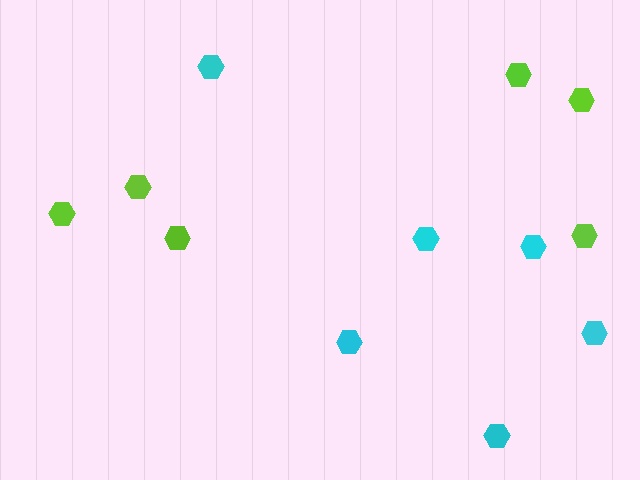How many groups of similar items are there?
There are 2 groups: one group of lime hexagons (6) and one group of cyan hexagons (6).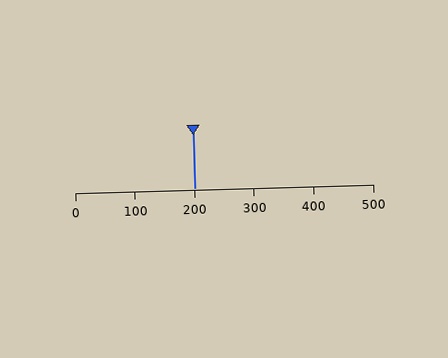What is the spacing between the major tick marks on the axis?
The major ticks are spaced 100 apart.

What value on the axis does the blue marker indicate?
The marker indicates approximately 200.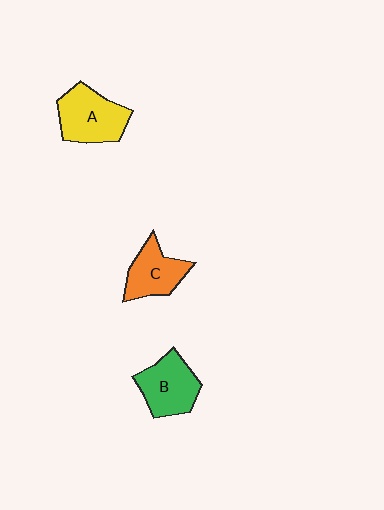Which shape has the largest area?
Shape A (yellow).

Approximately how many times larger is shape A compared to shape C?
Approximately 1.3 times.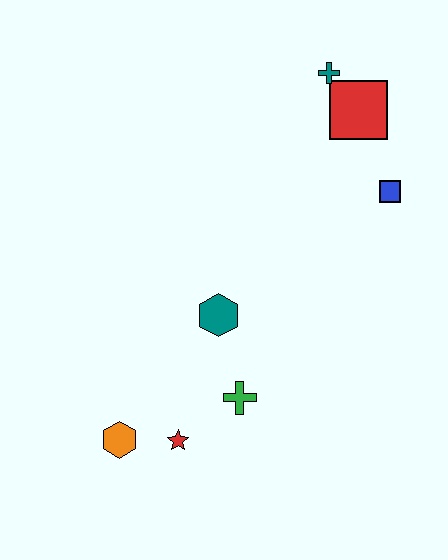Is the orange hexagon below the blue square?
Yes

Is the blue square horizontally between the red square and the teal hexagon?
No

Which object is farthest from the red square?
The orange hexagon is farthest from the red square.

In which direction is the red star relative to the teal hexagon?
The red star is below the teal hexagon.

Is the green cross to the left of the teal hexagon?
No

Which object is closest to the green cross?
The red star is closest to the green cross.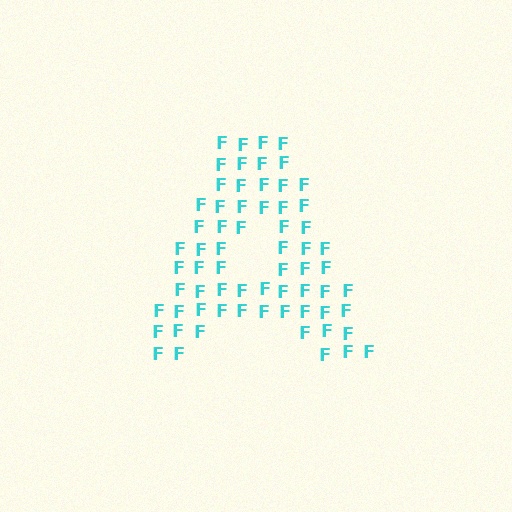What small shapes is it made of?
It is made of small letter F's.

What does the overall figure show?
The overall figure shows the letter A.